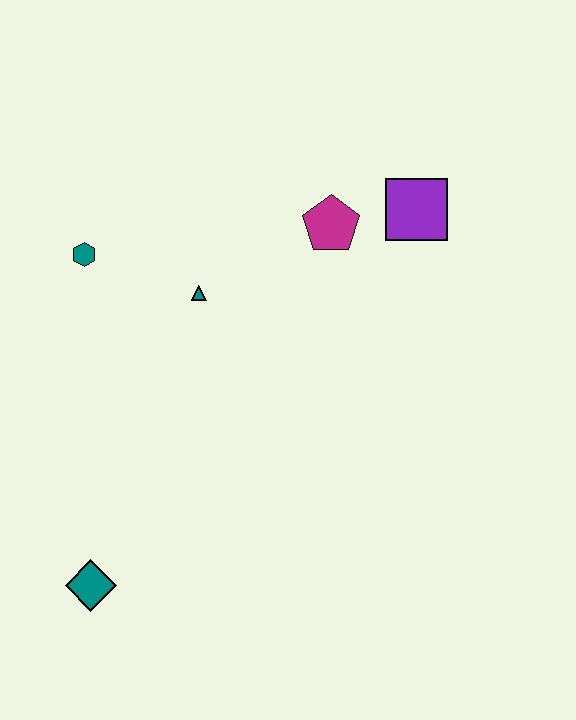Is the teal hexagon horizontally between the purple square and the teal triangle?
No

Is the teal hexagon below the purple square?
Yes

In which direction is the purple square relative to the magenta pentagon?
The purple square is to the right of the magenta pentagon.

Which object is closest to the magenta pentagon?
The purple square is closest to the magenta pentagon.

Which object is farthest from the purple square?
The teal diamond is farthest from the purple square.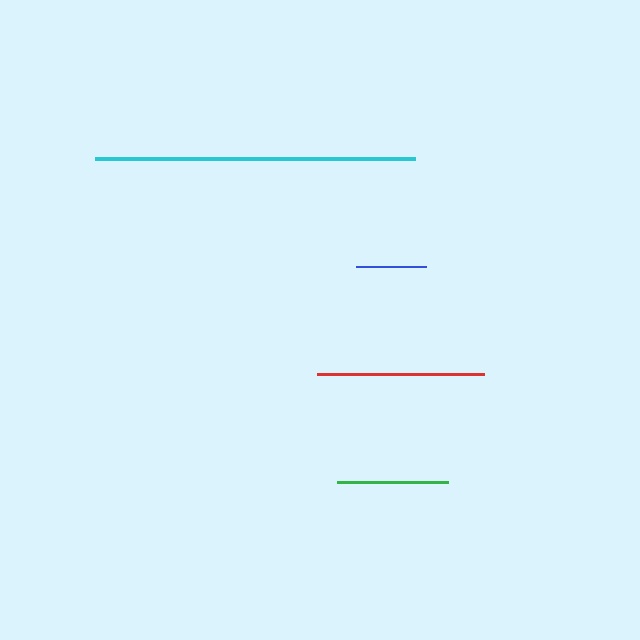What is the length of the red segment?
The red segment is approximately 167 pixels long.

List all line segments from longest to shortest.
From longest to shortest: cyan, red, green, blue.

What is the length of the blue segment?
The blue segment is approximately 69 pixels long.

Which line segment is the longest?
The cyan line is the longest at approximately 320 pixels.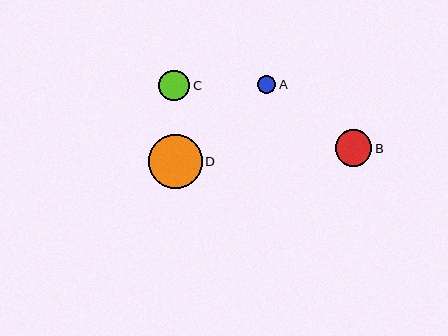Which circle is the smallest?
Circle A is the smallest with a size of approximately 18 pixels.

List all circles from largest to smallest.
From largest to smallest: D, B, C, A.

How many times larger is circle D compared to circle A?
Circle D is approximately 2.9 times the size of circle A.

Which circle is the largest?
Circle D is the largest with a size of approximately 54 pixels.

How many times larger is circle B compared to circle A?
Circle B is approximately 2.0 times the size of circle A.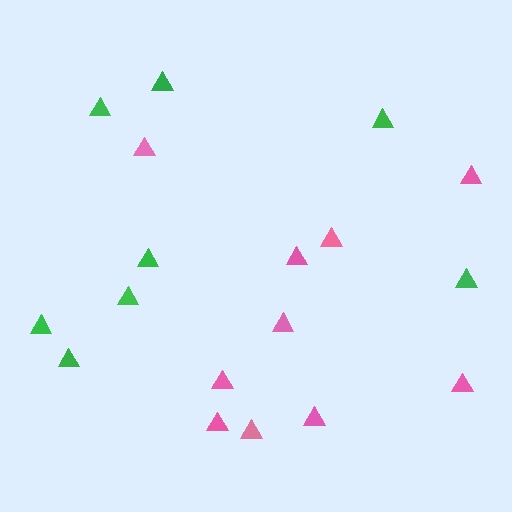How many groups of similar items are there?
There are 2 groups: one group of green triangles (8) and one group of pink triangles (10).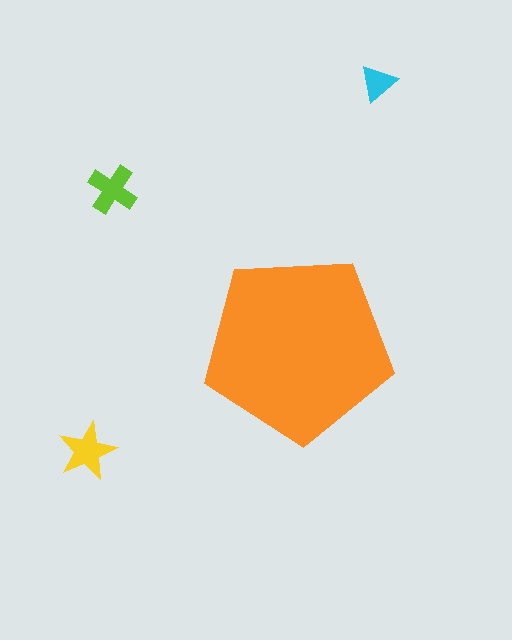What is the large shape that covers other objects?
An orange pentagon.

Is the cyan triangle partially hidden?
No, the cyan triangle is fully visible.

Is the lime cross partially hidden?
No, the lime cross is fully visible.